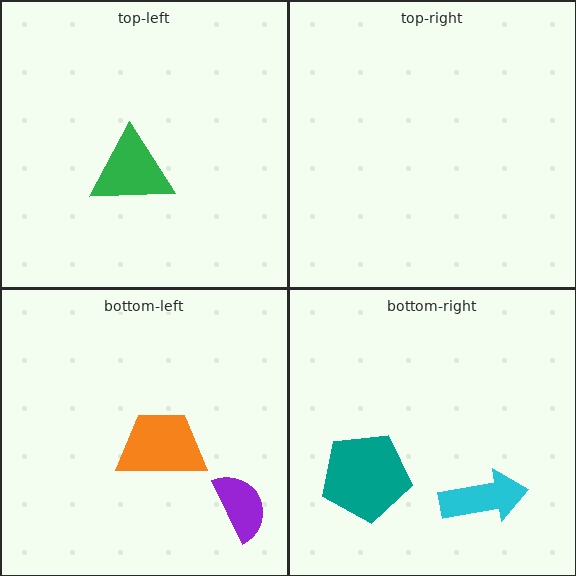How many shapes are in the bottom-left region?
2.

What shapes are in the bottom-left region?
The orange trapezoid, the purple semicircle.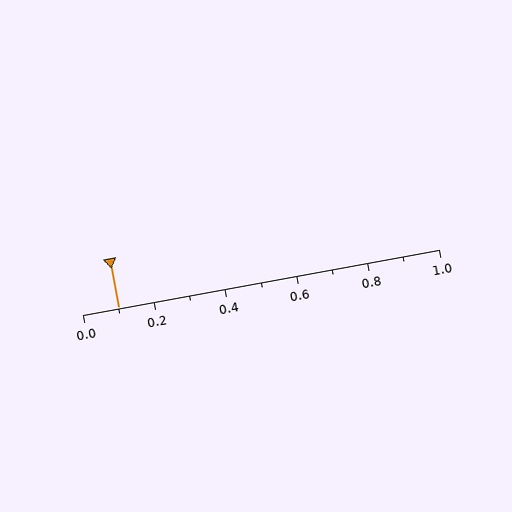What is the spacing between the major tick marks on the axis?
The major ticks are spaced 0.2 apart.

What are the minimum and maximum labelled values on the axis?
The axis runs from 0.0 to 1.0.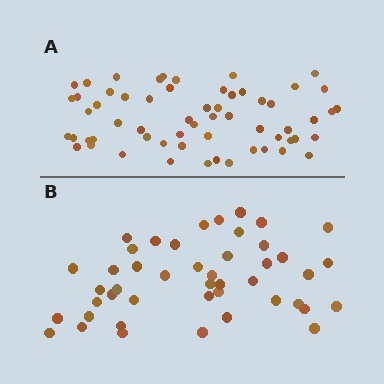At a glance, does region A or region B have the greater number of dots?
Region A (the top region) has more dots.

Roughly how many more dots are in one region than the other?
Region A has approximately 15 more dots than region B.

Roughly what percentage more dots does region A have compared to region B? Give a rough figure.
About 35% more.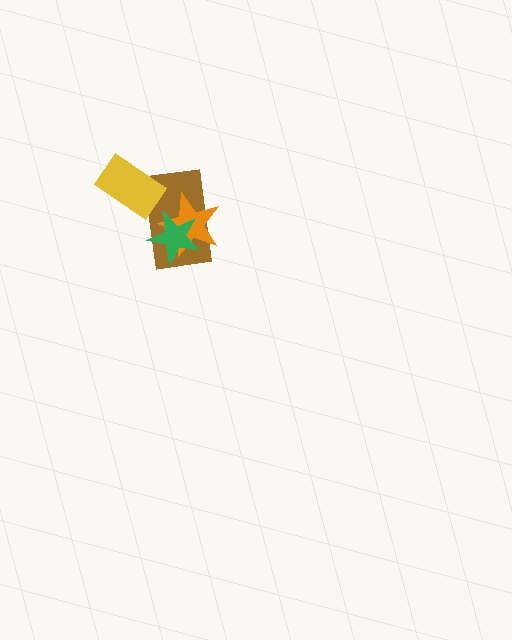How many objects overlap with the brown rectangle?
3 objects overlap with the brown rectangle.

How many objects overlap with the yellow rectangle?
1 object overlaps with the yellow rectangle.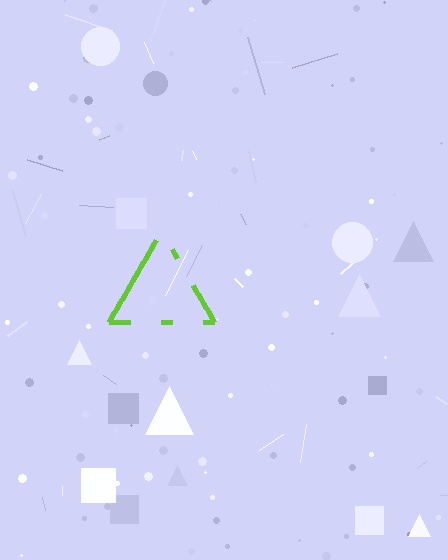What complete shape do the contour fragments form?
The contour fragments form a triangle.